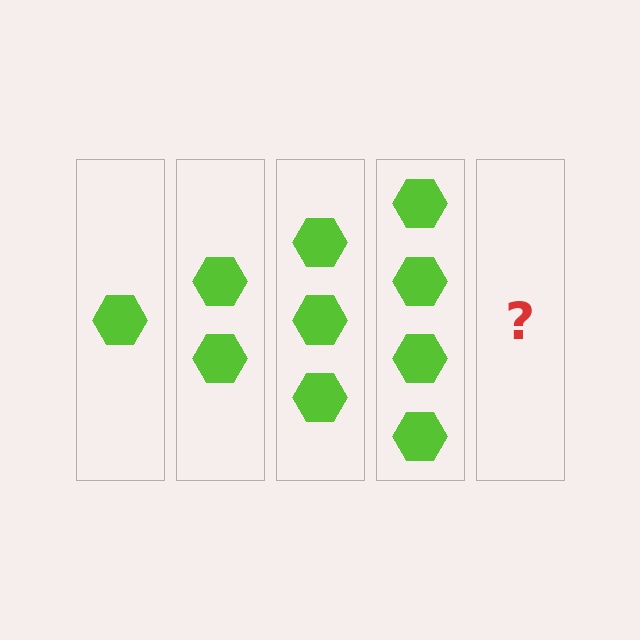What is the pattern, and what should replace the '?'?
The pattern is that each step adds one more hexagon. The '?' should be 5 hexagons.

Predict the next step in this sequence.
The next step is 5 hexagons.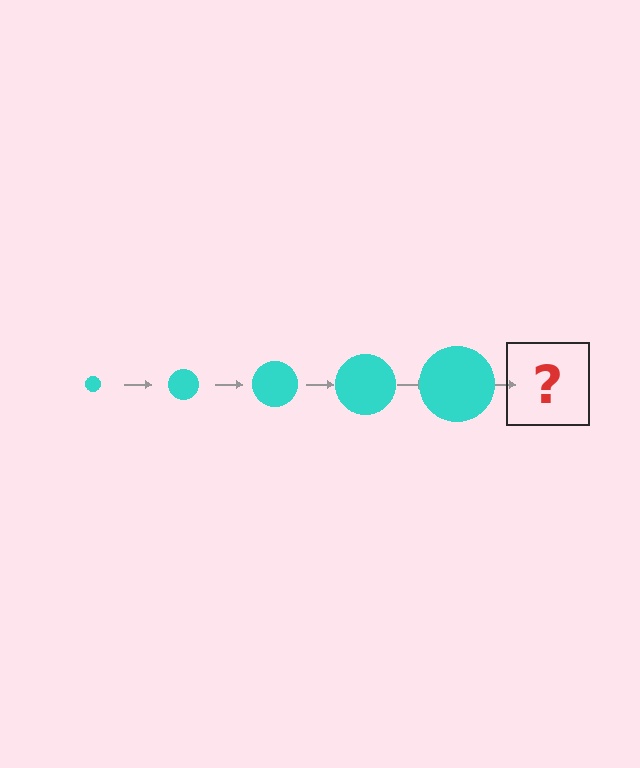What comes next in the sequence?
The next element should be a cyan circle, larger than the previous one.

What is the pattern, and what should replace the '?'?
The pattern is that the circle gets progressively larger each step. The '?' should be a cyan circle, larger than the previous one.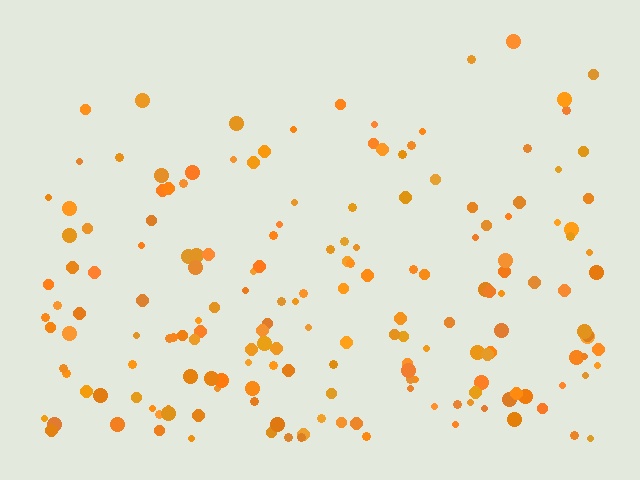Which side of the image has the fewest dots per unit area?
The top.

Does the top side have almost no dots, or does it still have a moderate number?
Still a moderate number, just noticeably fewer than the bottom.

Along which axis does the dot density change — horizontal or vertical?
Vertical.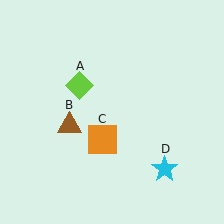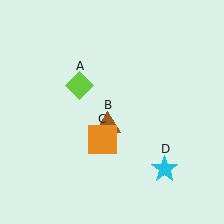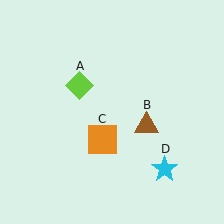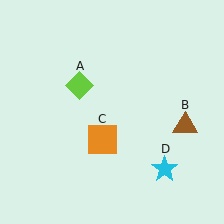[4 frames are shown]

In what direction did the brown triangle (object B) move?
The brown triangle (object B) moved right.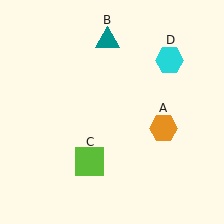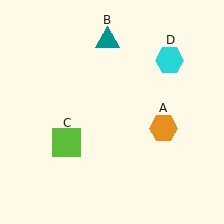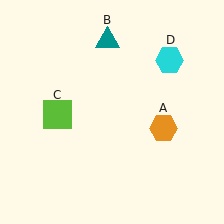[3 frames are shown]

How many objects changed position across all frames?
1 object changed position: lime square (object C).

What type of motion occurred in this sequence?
The lime square (object C) rotated clockwise around the center of the scene.